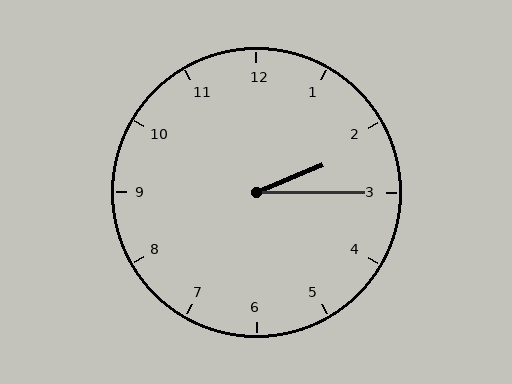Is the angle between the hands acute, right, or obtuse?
It is acute.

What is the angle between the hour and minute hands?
Approximately 22 degrees.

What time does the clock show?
2:15.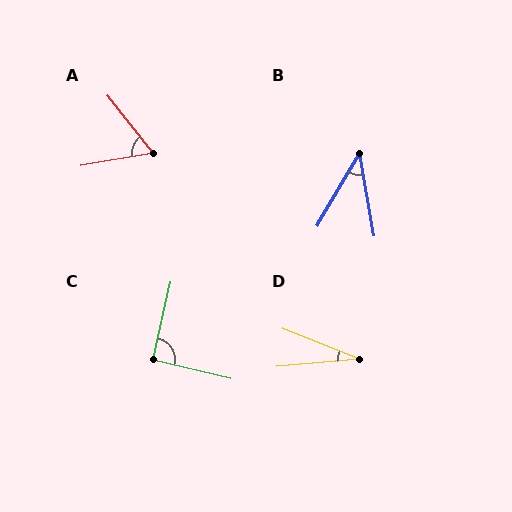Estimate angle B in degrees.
Approximately 40 degrees.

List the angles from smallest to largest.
D (27°), B (40°), A (62°), C (91°).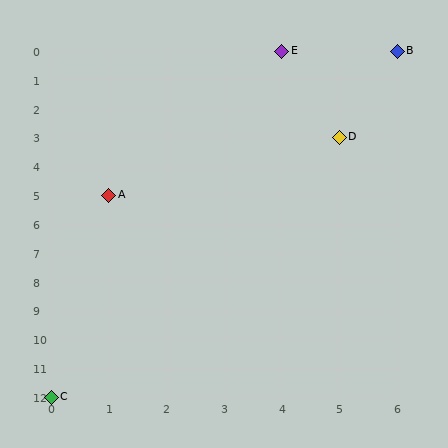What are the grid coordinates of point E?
Point E is at grid coordinates (4, 0).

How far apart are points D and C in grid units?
Points D and C are 5 columns and 9 rows apart (about 10.3 grid units diagonally).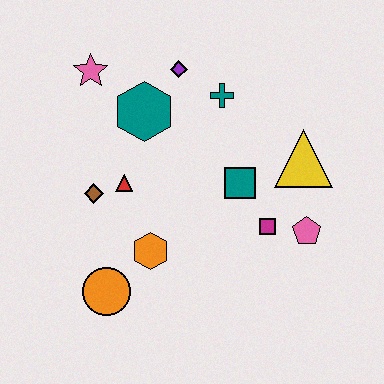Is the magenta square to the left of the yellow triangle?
Yes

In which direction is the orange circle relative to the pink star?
The orange circle is below the pink star.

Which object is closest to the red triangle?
The brown diamond is closest to the red triangle.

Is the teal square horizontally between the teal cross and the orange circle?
No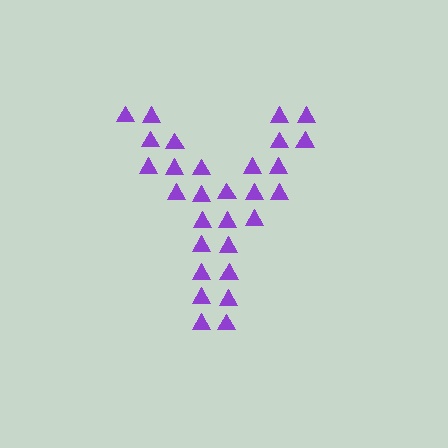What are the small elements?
The small elements are triangles.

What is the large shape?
The large shape is the letter Y.